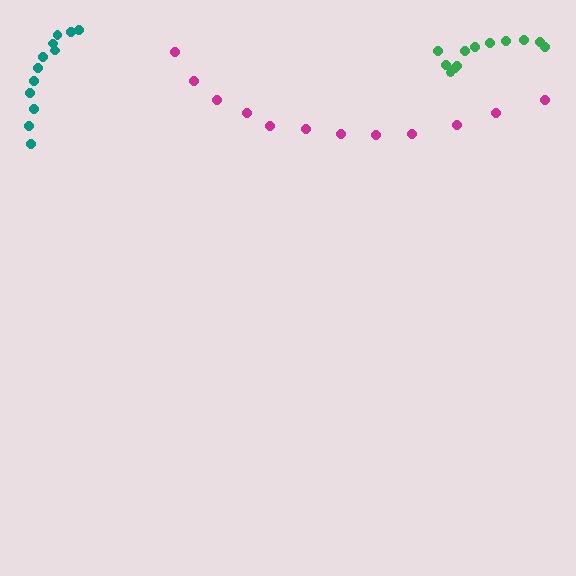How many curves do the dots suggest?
There are 3 distinct paths.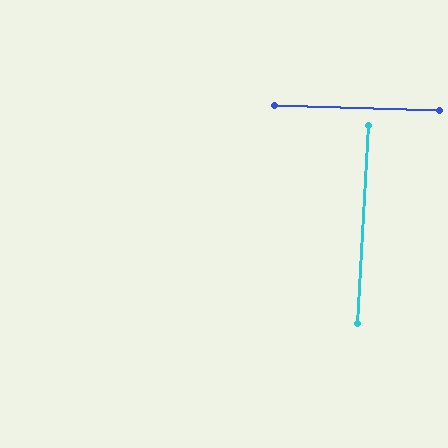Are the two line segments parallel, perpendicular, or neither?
Perpendicular — they meet at approximately 89°.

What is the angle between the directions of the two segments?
Approximately 89 degrees.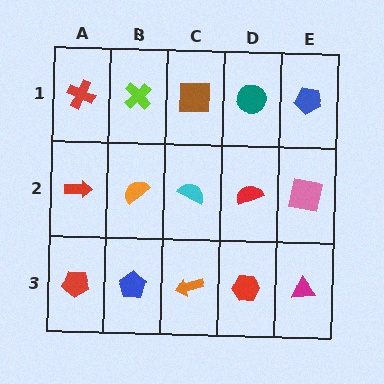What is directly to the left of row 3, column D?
An orange arrow.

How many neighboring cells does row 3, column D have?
3.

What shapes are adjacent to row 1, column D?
A red semicircle (row 2, column D), a brown square (row 1, column C), a blue pentagon (row 1, column E).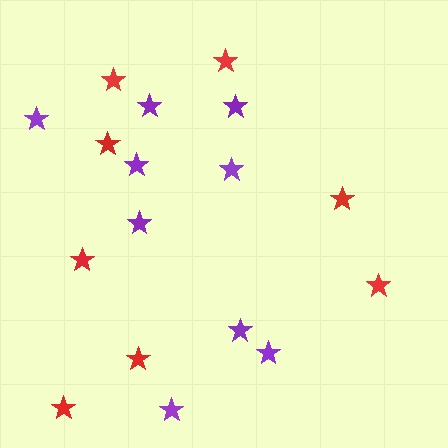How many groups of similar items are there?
There are 2 groups: one group of purple stars (9) and one group of red stars (8).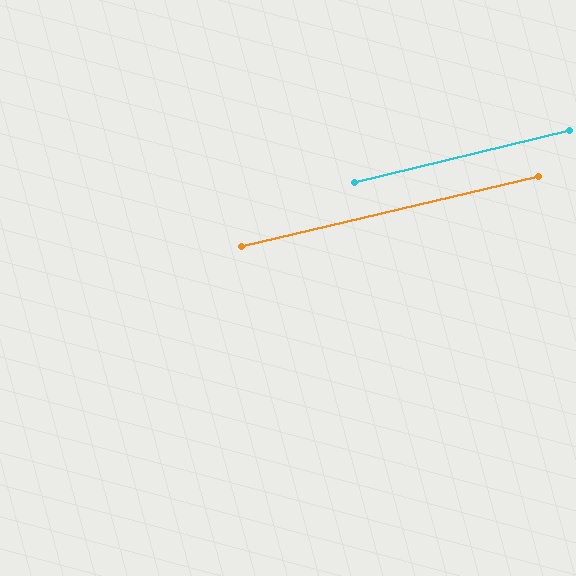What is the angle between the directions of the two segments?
Approximately 0 degrees.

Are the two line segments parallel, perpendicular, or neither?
Parallel — their directions differ by only 0.4°.